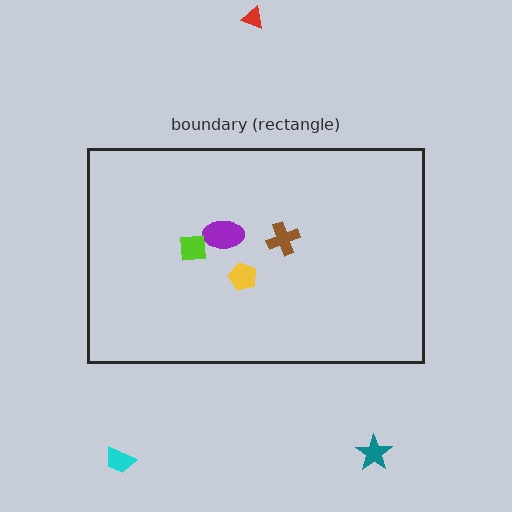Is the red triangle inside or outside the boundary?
Outside.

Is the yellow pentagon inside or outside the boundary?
Inside.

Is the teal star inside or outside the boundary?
Outside.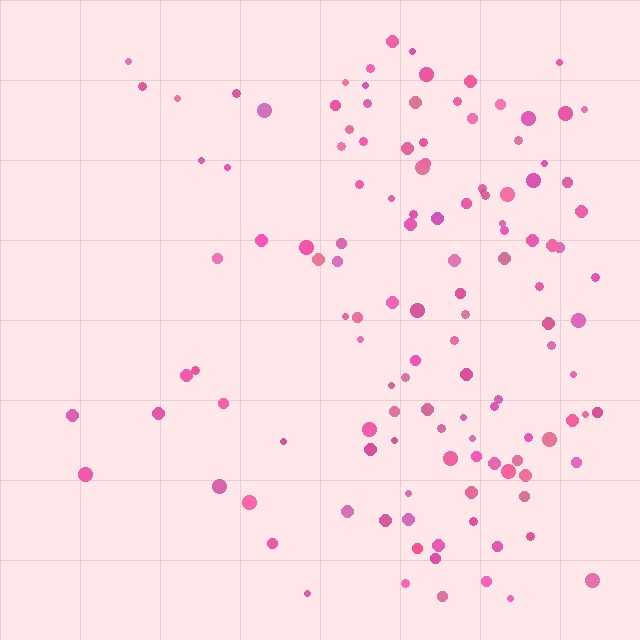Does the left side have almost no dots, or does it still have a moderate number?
Still a moderate number, just noticeably fewer than the right.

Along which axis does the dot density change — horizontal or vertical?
Horizontal.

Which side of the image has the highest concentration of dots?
The right.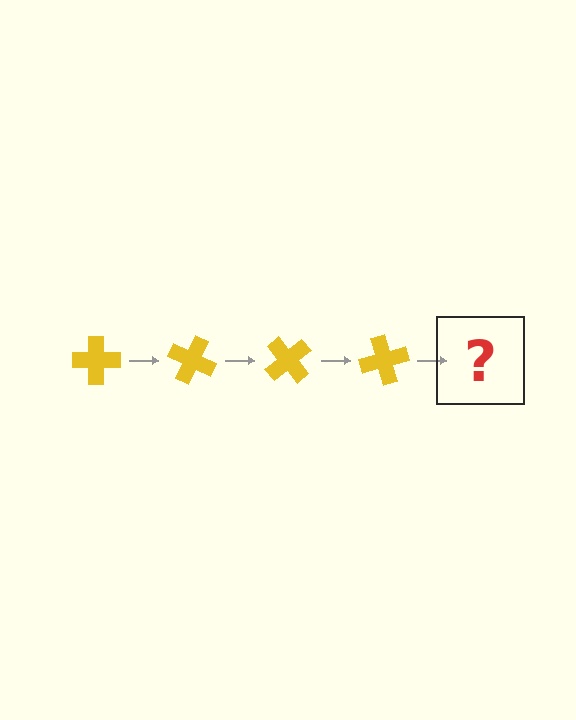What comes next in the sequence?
The next element should be a yellow cross rotated 100 degrees.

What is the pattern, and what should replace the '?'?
The pattern is that the cross rotates 25 degrees each step. The '?' should be a yellow cross rotated 100 degrees.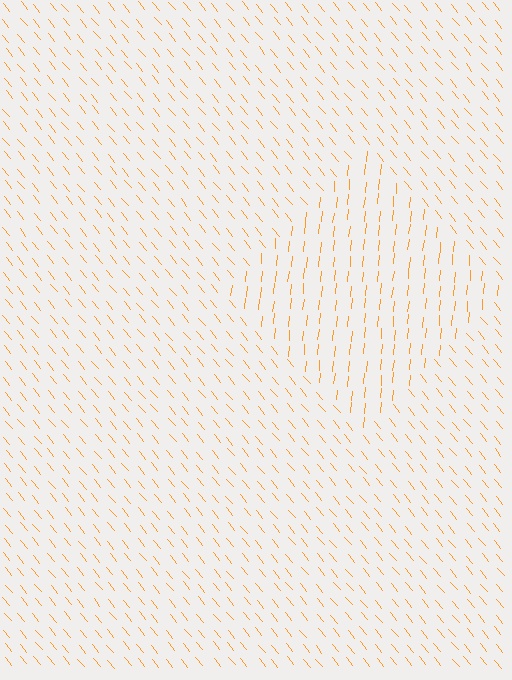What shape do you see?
I see a diamond.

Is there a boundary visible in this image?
Yes, there is a texture boundary formed by a change in line orientation.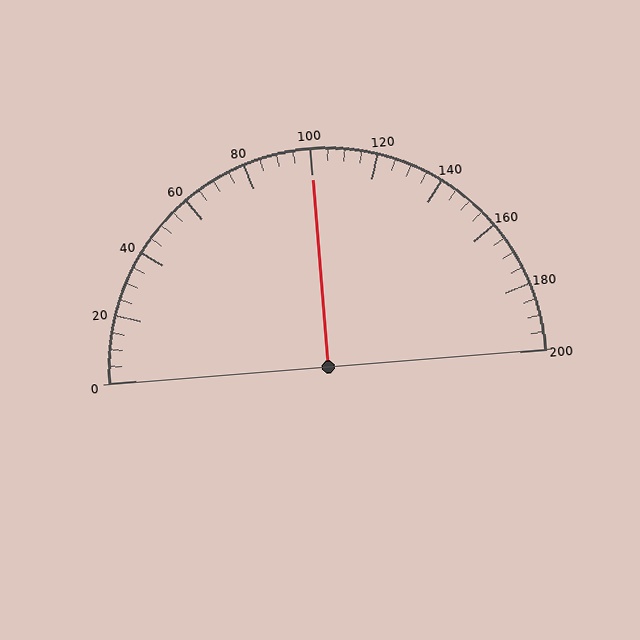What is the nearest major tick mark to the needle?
The nearest major tick mark is 100.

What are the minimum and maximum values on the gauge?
The gauge ranges from 0 to 200.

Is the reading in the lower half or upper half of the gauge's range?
The reading is in the upper half of the range (0 to 200).